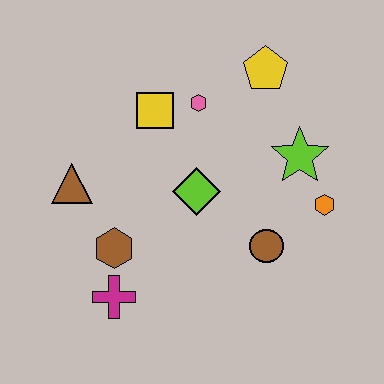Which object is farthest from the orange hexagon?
The brown triangle is farthest from the orange hexagon.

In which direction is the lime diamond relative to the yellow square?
The lime diamond is below the yellow square.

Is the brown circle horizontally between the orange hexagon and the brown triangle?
Yes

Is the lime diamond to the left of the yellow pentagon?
Yes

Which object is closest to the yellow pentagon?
The pink hexagon is closest to the yellow pentagon.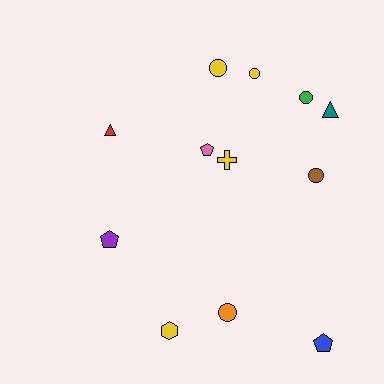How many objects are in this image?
There are 12 objects.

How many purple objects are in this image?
There is 1 purple object.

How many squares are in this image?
There are no squares.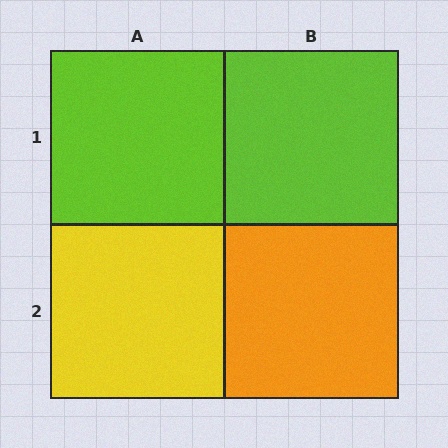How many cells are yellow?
1 cell is yellow.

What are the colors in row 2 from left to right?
Yellow, orange.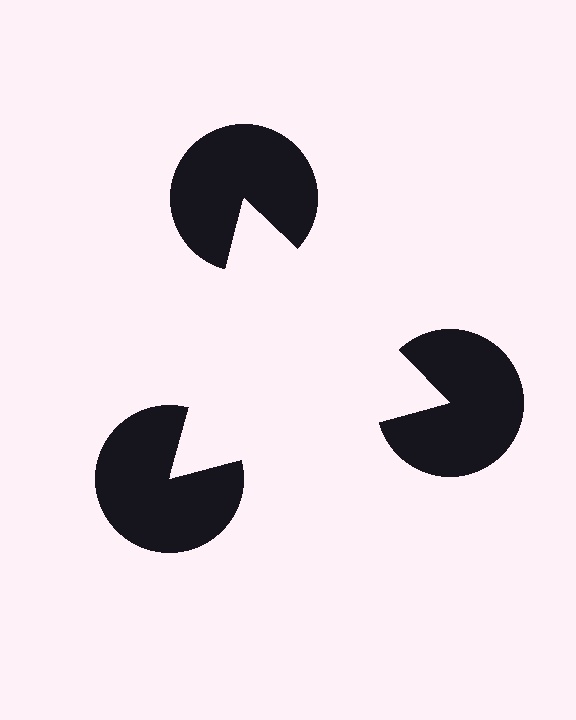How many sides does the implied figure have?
3 sides.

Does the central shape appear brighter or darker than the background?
It typically appears slightly brighter than the background, even though no actual brightness change is drawn.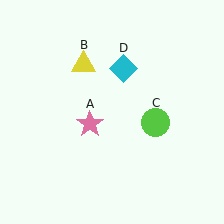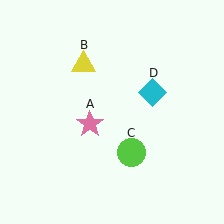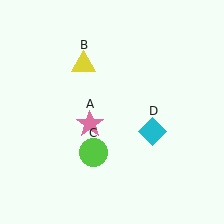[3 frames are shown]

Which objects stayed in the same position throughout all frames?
Pink star (object A) and yellow triangle (object B) remained stationary.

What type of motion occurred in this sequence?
The lime circle (object C), cyan diamond (object D) rotated clockwise around the center of the scene.